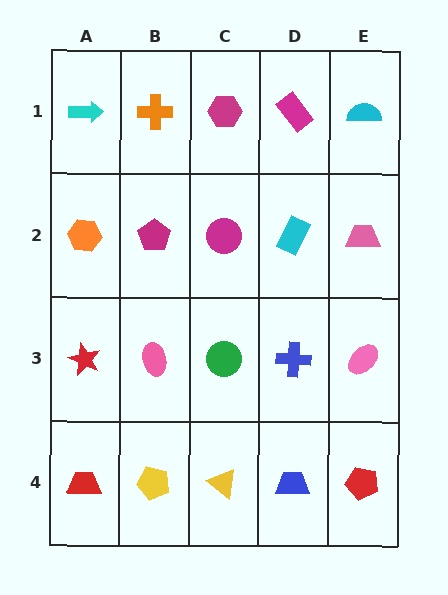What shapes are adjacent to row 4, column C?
A green circle (row 3, column C), a yellow pentagon (row 4, column B), a blue trapezoid (row 4, column D).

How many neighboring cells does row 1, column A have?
2.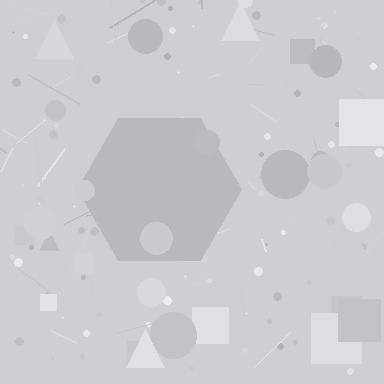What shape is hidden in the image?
A hexagon is hidden in the image.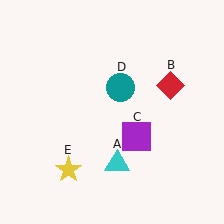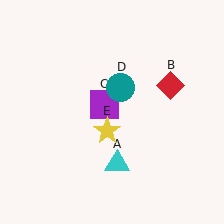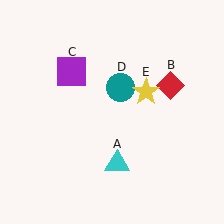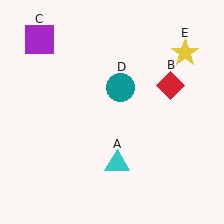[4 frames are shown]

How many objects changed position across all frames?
2 objects changed position: purple square (object C), yellow star (object E).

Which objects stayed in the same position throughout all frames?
Cyan triangle (object A) and red diamond (object B) and teal circle (object D) remained stationary.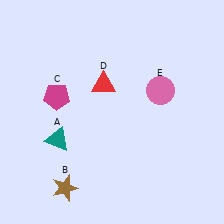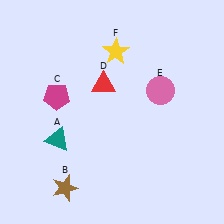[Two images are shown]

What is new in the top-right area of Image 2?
A yellow star (F) was added in the top-right area of Image 2.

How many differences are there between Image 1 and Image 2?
There is 1 difference between the two images.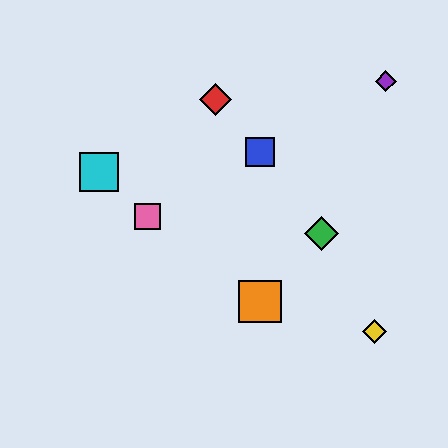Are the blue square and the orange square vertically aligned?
Yes, both are at x≈260.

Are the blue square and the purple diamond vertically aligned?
No, the blue square is at x≈260 and the purple diamond is at x≈386.